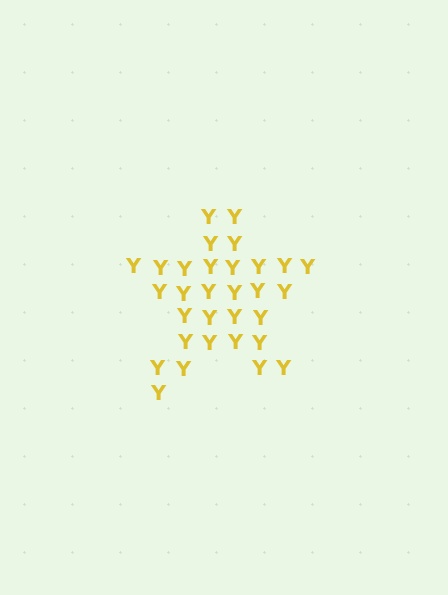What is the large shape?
The large shape is a star.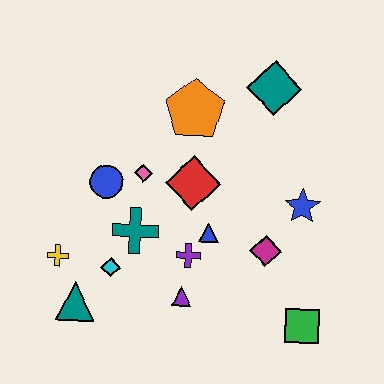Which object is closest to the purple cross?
The blue triangle is closest to the purple cross.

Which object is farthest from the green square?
The yellow cross is farthest from the green square.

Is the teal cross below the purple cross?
No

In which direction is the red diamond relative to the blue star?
The red diamond is to the left of the blue star.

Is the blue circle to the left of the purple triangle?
Yes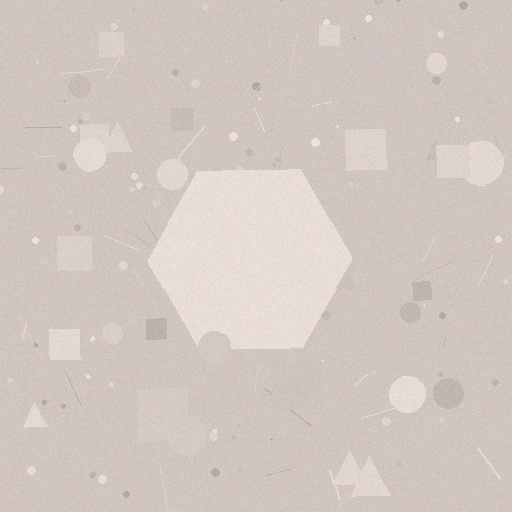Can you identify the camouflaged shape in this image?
The camouflaged shape is a hexagon.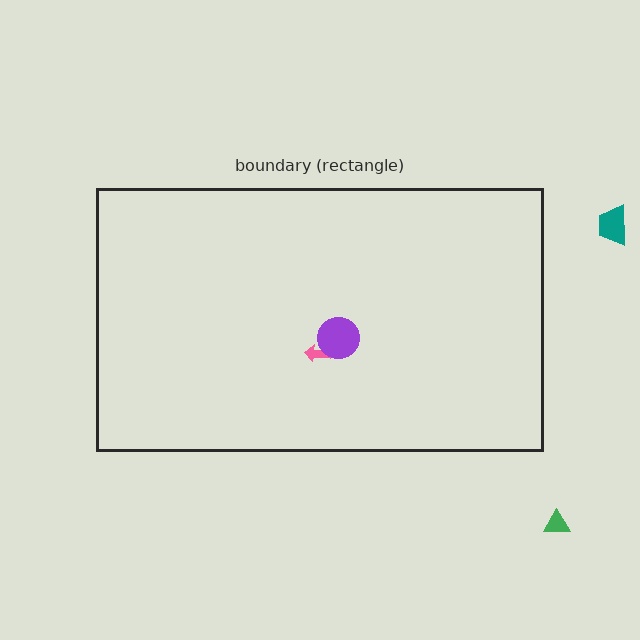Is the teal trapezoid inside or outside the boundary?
Outside.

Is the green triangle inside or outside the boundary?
Outside.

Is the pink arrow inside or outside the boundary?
Inside.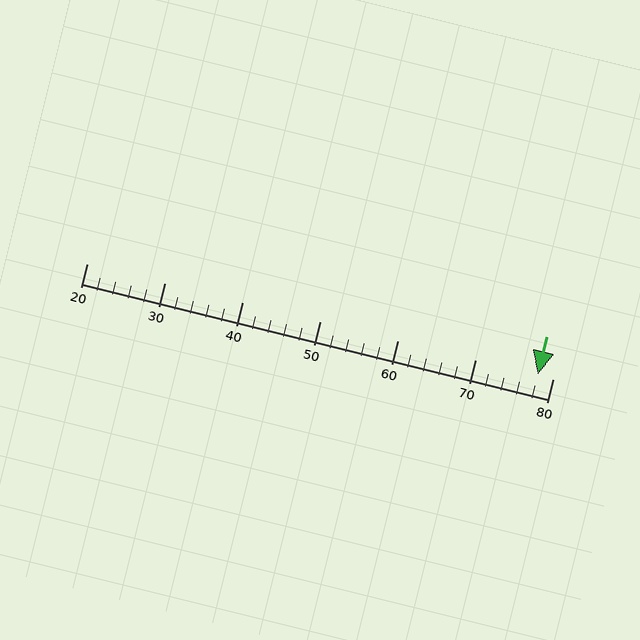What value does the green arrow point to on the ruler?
The green arrow points to approximately 78.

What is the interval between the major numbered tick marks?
The major tick marks are spaced 10 units apart.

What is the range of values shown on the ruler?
The ruler shows values from 20 to 80.